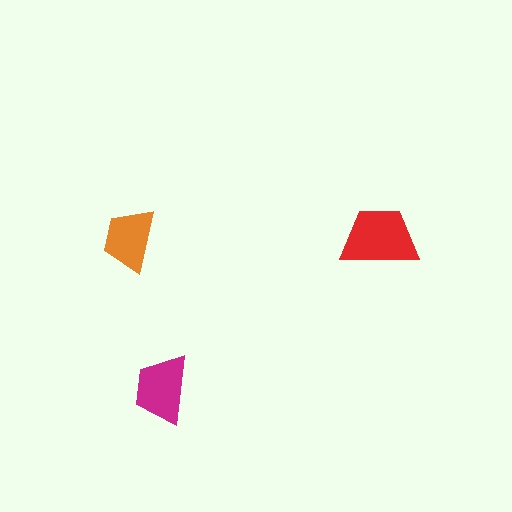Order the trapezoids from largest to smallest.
the red one, the magenta one, the orange one.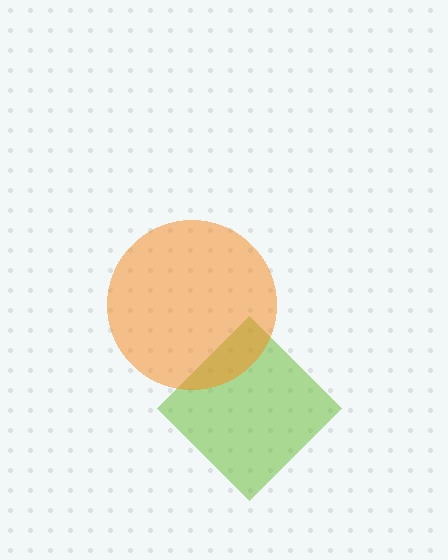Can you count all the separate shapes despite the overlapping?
Yes, there are 2 separate shapes.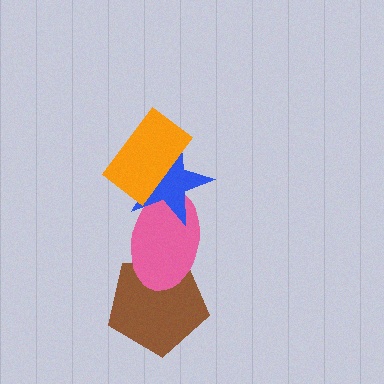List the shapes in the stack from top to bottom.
From top to bottom: the orange rectangle, the blue star, the pink ellipse, the brown pentagon.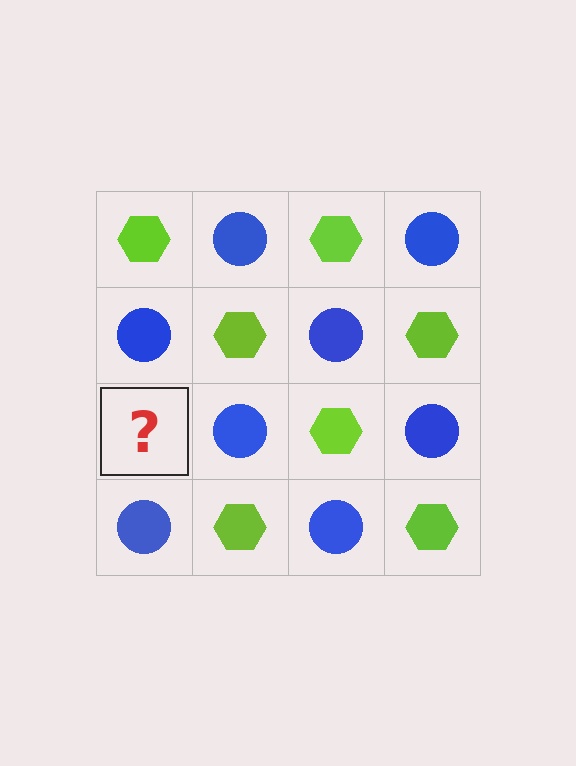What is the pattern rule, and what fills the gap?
The rule is that it alternates lime hexagon and blue circle in a checkerboard pattern. The gap should be filled with a lime hexagon.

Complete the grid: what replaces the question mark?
The question mark should be replaced with a lime hexagon.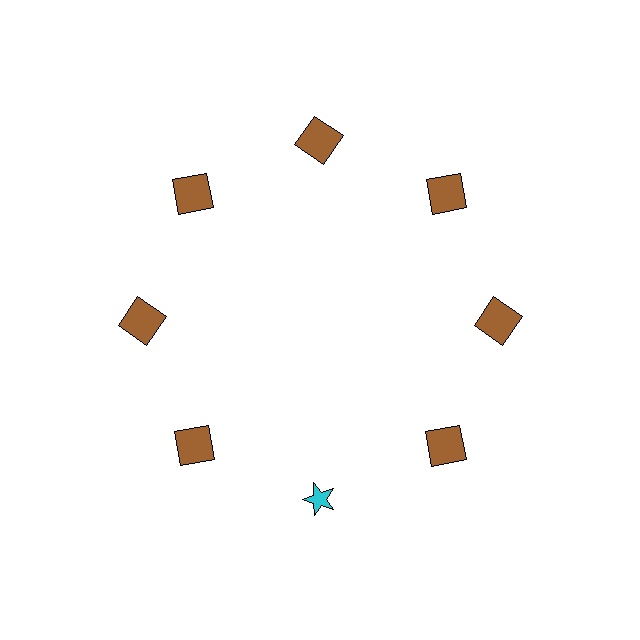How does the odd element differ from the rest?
It differs in both color (cyan instead of brown) and shape (star instead of square).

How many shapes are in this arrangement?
There are 8 shapes arranged in a ring pattern.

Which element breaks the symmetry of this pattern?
The cyan star at roughly the 6 o'clock position breaks the symmetry. All other shapes are brown squares.